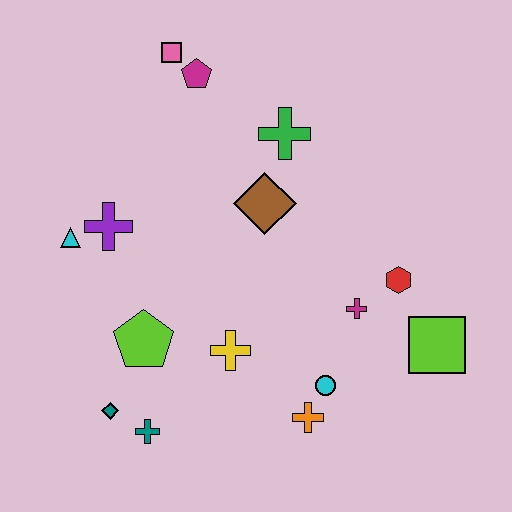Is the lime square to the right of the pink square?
Yes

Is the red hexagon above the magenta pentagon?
No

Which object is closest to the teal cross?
The teal diamond is closest to the teal cross.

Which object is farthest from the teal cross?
The pink square is farthest from the teal cross.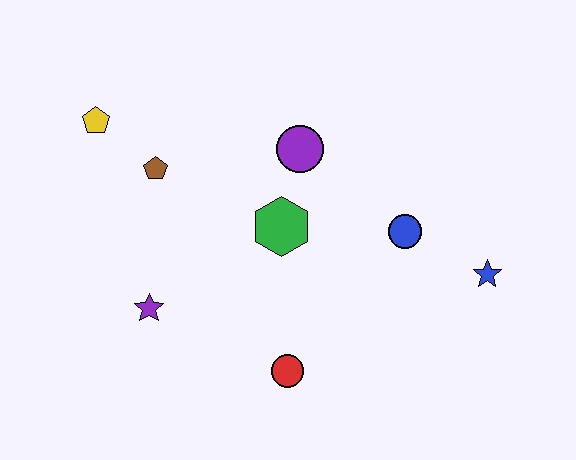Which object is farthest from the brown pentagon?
The blue star is farthest from the brown pentagon.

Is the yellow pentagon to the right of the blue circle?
No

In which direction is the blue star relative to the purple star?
The blue star is to the right of the purple star.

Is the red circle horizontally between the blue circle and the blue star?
No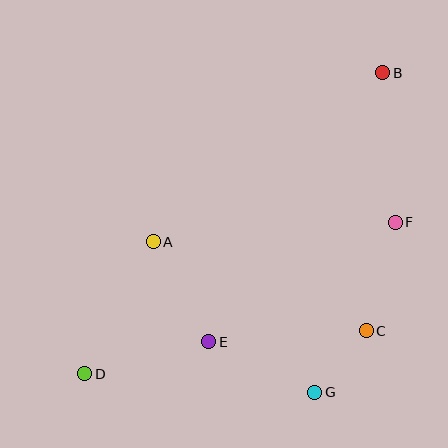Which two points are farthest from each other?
Points B and D are farthest from each other.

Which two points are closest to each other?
Points C and G are closest to each other.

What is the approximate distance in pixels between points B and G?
The distance between B and G is approximately 327 pixels.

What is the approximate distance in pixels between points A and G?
The distance between A and G is approximately 221 pixels.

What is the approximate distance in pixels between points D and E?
The distance between D and E is approximately 128 pixels.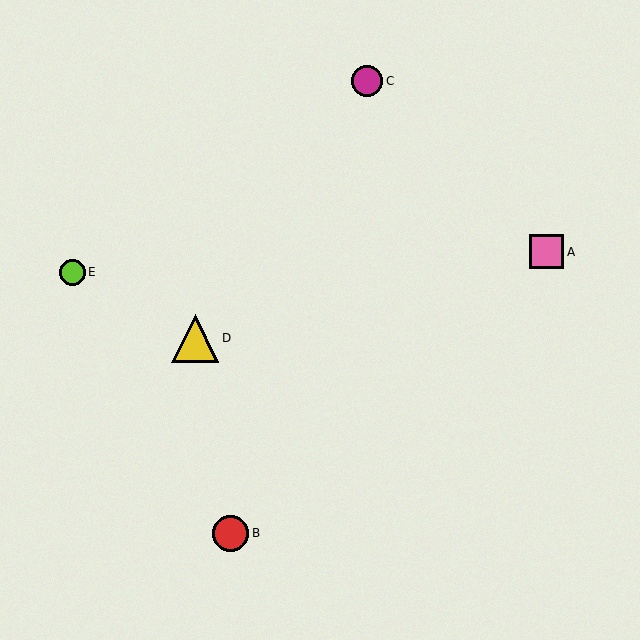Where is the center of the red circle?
The center of the red circle is at (231, 533).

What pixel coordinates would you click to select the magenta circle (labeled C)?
Click at (367, 81) to select the magenta circle C.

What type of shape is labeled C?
Shape C is a magenta circle.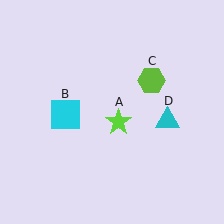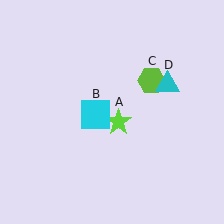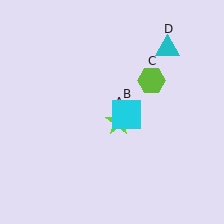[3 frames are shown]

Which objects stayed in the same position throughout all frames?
Lime star (object A) and lime hexagon (object C) remained stationary.